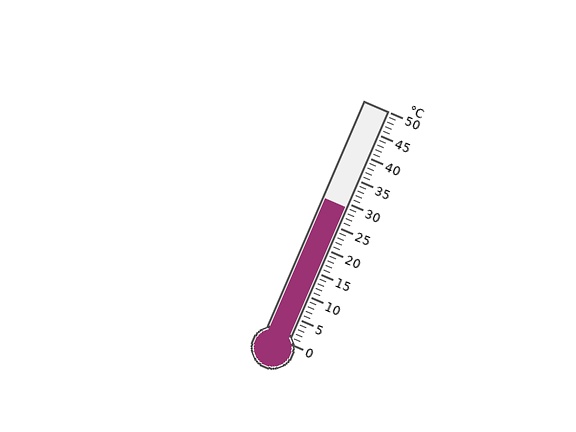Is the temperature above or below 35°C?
The temperature is below 35°C.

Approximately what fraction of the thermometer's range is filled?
The thermometer is filled to approximately 60% of its range.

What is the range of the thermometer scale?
The thermometer scale ranges from 0°C to 50°C.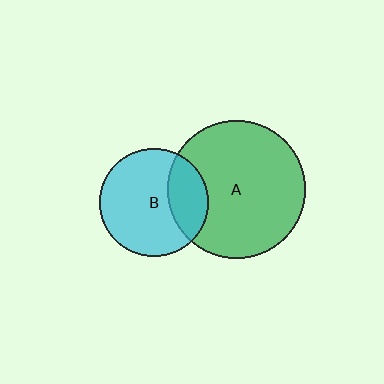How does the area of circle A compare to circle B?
Approximately 1.6 times.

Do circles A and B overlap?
Yes.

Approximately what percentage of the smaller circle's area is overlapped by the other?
Approximately 25%.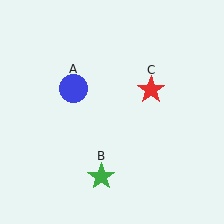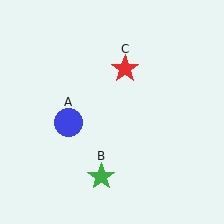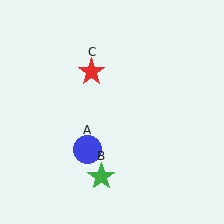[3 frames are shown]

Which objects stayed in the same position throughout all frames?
Green star (object B) remained stationary.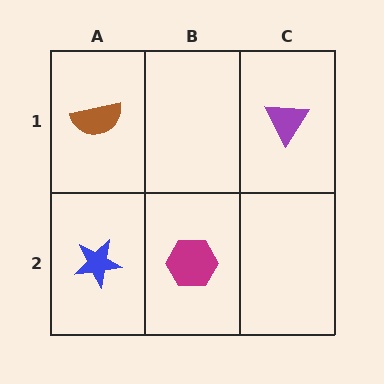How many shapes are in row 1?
2 shapes.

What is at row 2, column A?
A blue star.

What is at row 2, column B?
A magenta hexagon.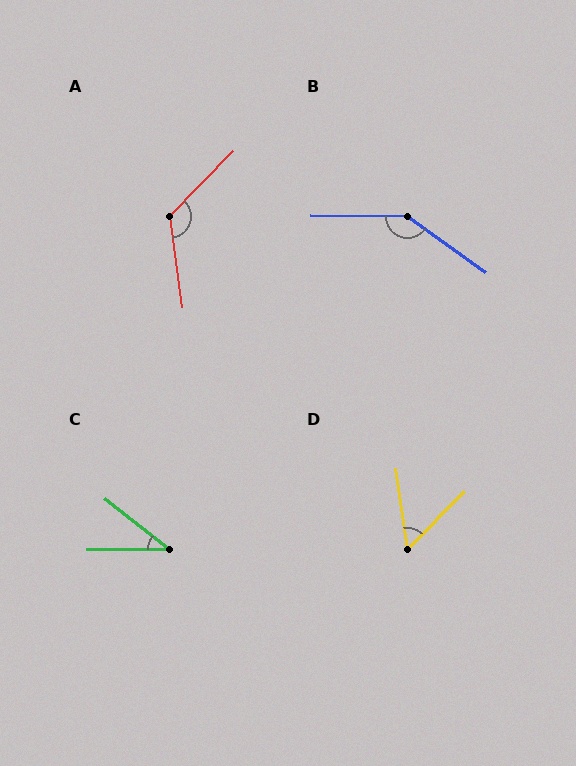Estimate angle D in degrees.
Approximately 53 degrees.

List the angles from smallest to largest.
C (39°), D (53°), A (128°), B (145°).